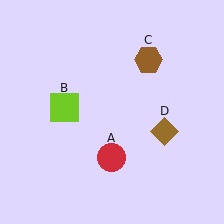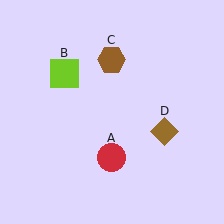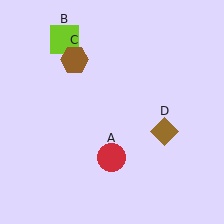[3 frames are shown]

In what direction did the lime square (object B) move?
The lime square (object B) moved up.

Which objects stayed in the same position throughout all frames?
Red circle (object A) and brown diamond (object D) remained stationary.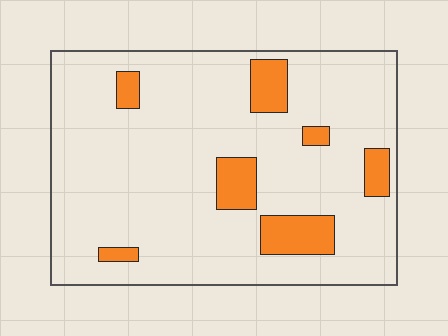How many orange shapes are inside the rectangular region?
7.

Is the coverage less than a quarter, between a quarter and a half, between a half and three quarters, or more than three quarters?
Less than a quarter.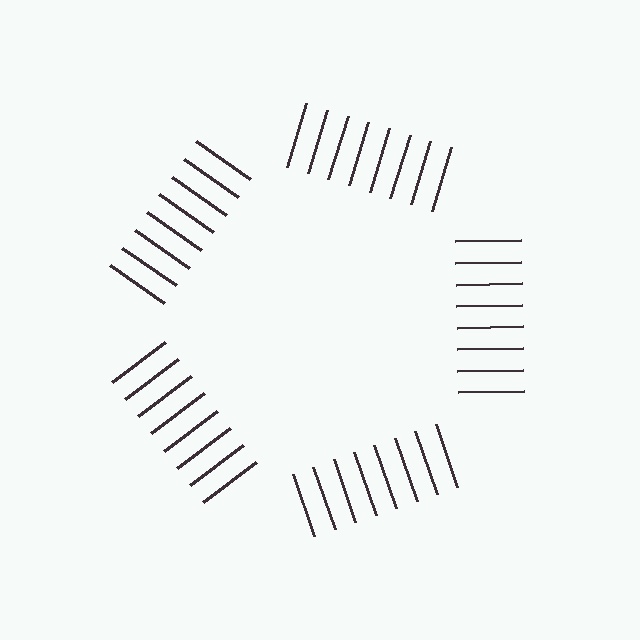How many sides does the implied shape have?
5 sides — the line-ends trace a pentagon.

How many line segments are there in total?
40 — 8 along each of the 5 edges.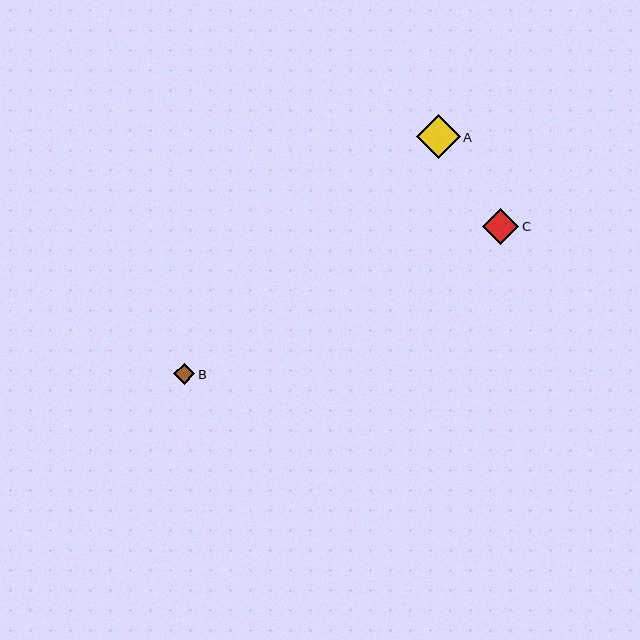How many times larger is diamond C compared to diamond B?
Diamond C is approximately 1.7 times the size of diamond B.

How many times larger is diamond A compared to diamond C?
Diamond A is approximately 1.2 times the size of diamond C.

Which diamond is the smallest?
Diamond B is the smallest with a size of approximately 21 pixels.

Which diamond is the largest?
Diamond A is the largest with a size of approximately 44 pixels.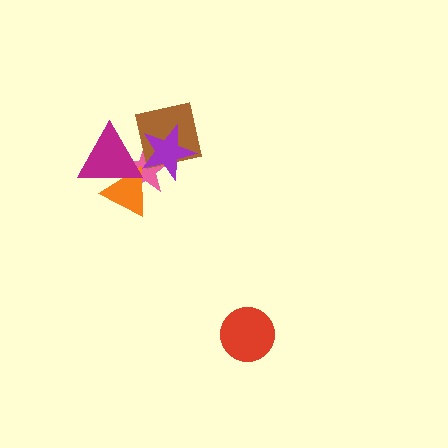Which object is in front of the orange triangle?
The magenta triangle is in front of the orange triangle.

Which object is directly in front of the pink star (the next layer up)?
The orange triangle is directly in front of the pink star.